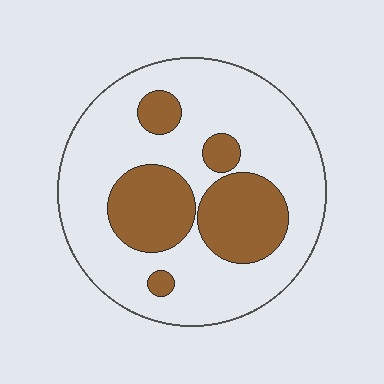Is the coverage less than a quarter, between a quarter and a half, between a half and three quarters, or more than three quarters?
Between a quarter and a half.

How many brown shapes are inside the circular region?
5.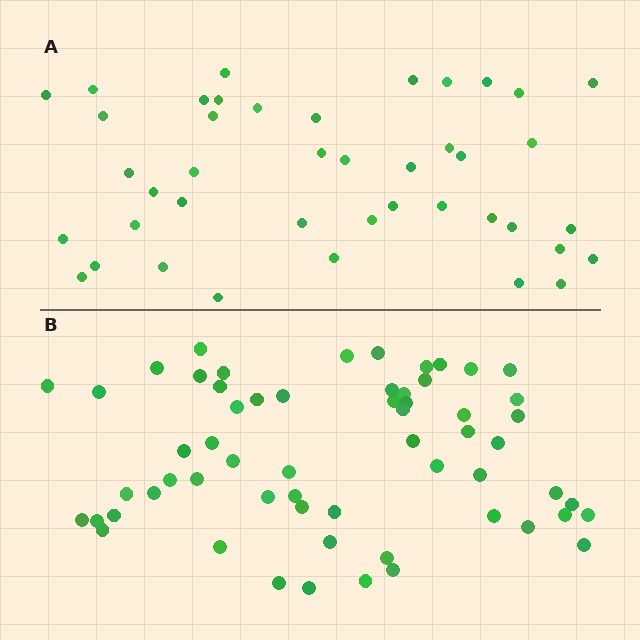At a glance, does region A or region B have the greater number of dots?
Region B (the bottom region) has more dots.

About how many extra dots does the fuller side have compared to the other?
Region B has approximately 20 more dots than region A.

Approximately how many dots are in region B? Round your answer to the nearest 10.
About 60 dots.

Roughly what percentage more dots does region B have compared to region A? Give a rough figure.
About 45% more.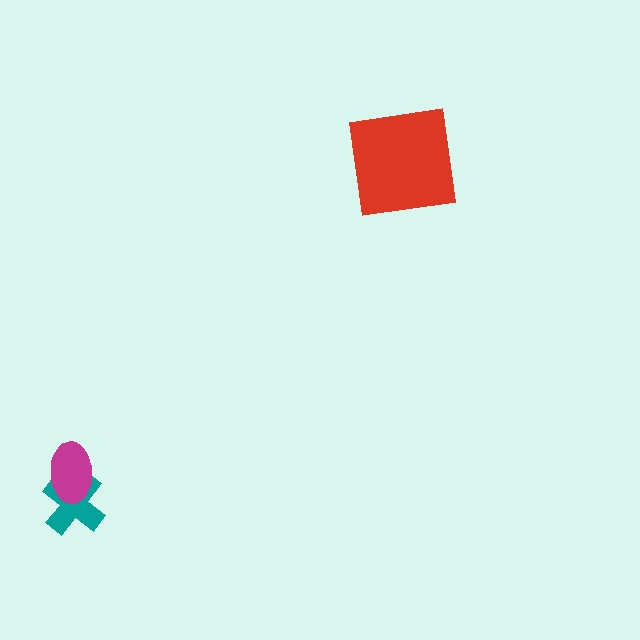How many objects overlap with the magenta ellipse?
1 object overlaps with the magenta ellipse.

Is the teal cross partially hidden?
Yes, it is partially covered by another shape.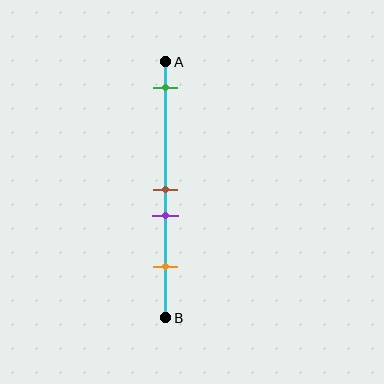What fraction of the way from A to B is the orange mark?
The orange mark is approximately 80% (0.8) of the way from A to B.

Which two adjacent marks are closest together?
The brown and purple marks are the closest adjacent pair.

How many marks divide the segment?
There are 4 marks dividing the segment.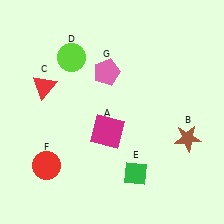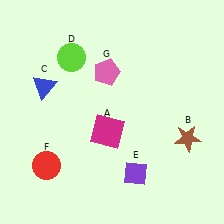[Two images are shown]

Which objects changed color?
C changed from red to blue. E changed from green to purple.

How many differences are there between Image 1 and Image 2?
There are 2 differences between the two images.